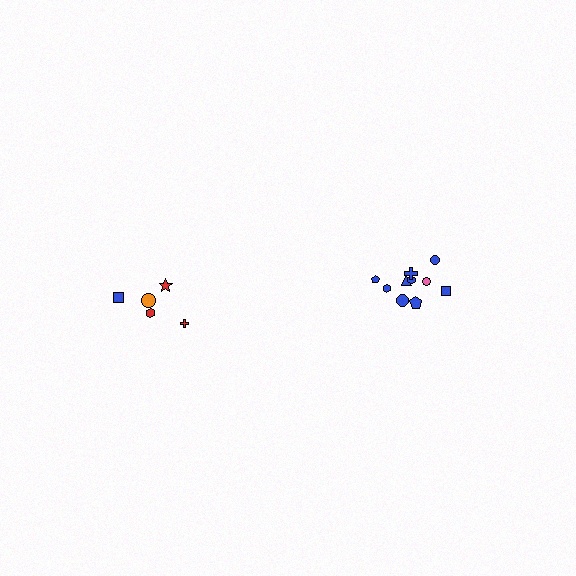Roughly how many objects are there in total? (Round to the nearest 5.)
Roughly 15 objects in total.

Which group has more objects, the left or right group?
The right group.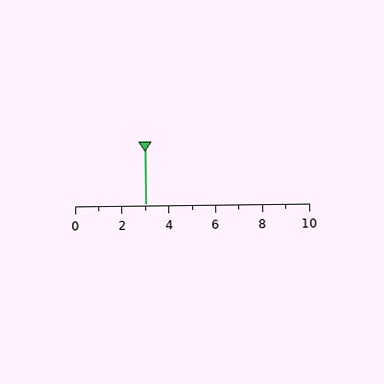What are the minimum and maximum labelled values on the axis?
The axis runs from 0 to 10.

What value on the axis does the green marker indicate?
The marker indicates approximately 3.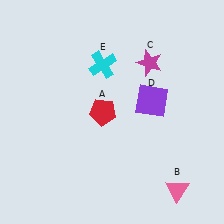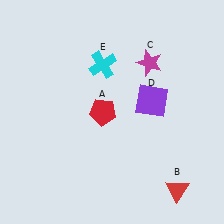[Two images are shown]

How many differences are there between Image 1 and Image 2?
There is 1 difference between the two images.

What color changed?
The triangle (B) changed from pink in Image 1 to red in Image 2.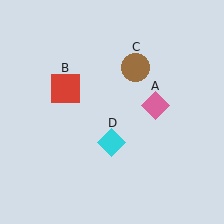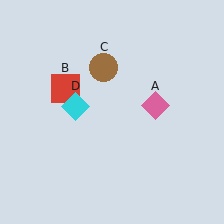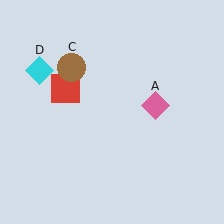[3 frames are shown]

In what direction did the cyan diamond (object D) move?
The cyan diamond (object D) moved up and to the left.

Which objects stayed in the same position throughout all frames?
Pink diamond (object A) and red square (object B) remained stationary.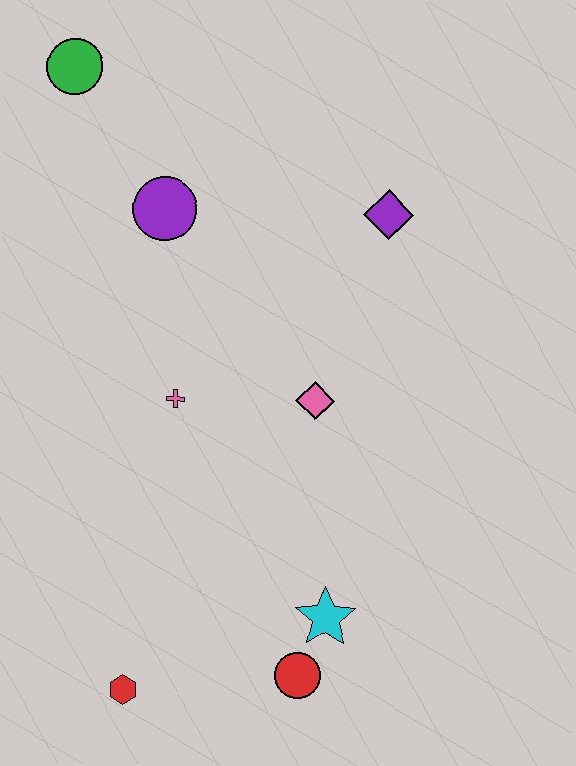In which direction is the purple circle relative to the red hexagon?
The purple circle is above the red hexagon.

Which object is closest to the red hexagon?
The red circle is closest to the red hexagon.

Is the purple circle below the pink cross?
No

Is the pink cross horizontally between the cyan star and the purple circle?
Yes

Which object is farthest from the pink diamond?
The green circle is farthest from the pink diamond.